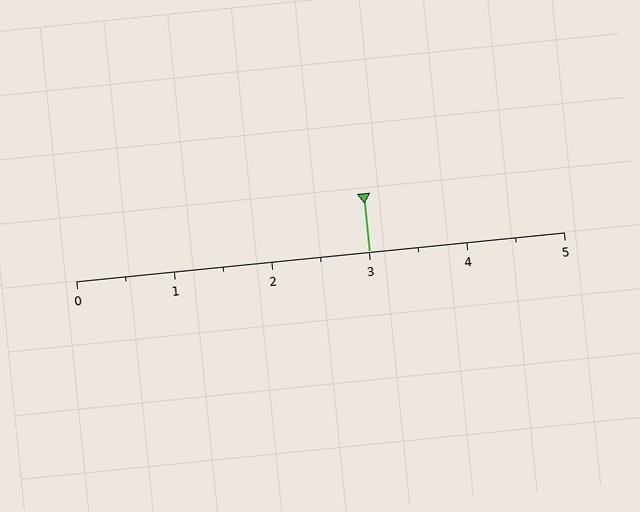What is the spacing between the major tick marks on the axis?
The major ticks are spaced 1 apart.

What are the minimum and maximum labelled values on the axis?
The axis runs from 0 to 5.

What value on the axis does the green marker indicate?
The marker indicates approximately 3.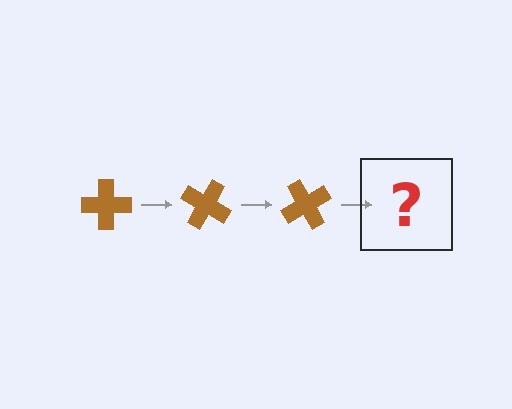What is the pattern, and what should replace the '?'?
The pattern is that the cross rotates 30 degrees each step. The '?' should be a brown cross rotated 90 degrees.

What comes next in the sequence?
The next element should be a brown cross rotated 90 degrees.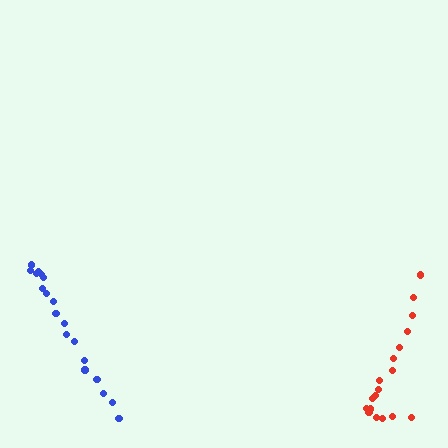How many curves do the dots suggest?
There are 2 distinct paths.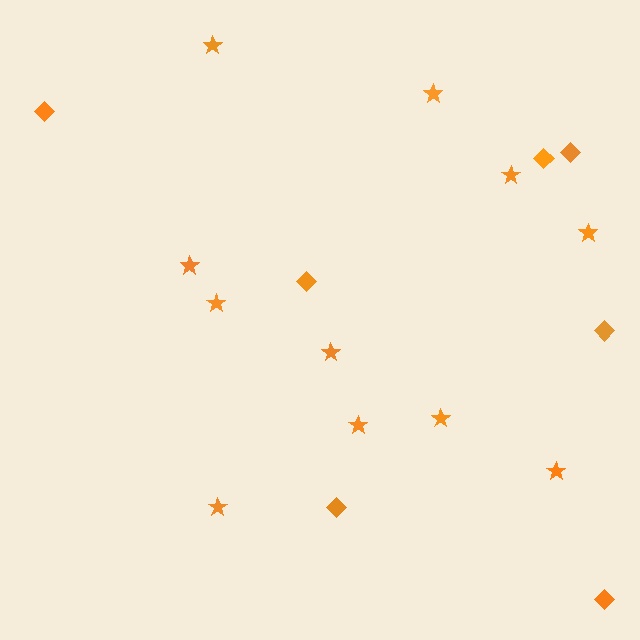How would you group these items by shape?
There are 2 groups: one group of stars (11) and one group of diamonds (7).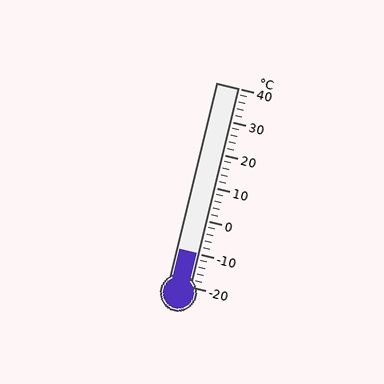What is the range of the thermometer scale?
The thermometer scale ranges from -20°C to 40°C.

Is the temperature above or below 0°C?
The temperature is below 0°C.